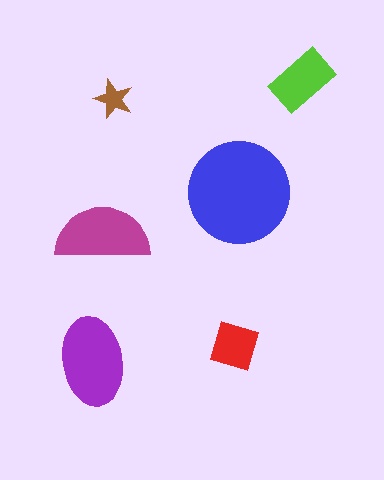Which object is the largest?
The blue circle.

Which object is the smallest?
The brown star.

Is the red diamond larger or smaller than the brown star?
Larger.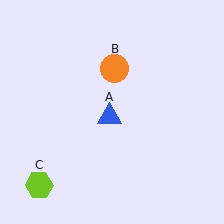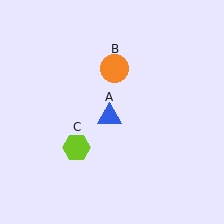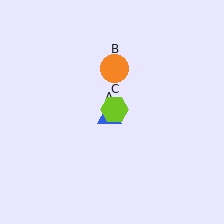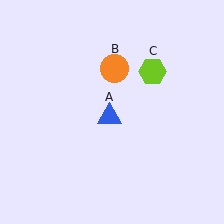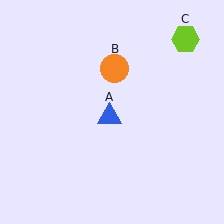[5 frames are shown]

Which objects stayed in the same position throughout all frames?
Blue triangle (object A) and orange circle (object B) remained stationary.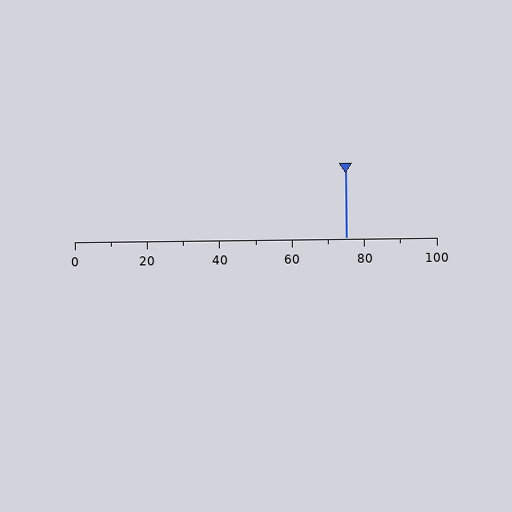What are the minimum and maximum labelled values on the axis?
The axis runs from 0 to 100.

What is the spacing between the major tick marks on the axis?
The major ticks are spaced 20 apart.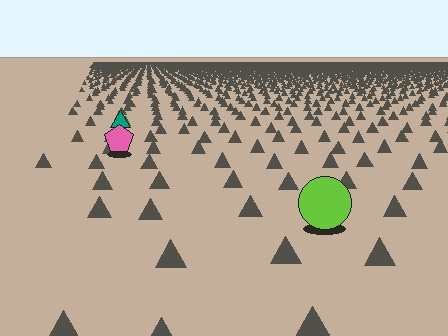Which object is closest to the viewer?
The lime circle is closest. The texture marks near it are larger and more spread out.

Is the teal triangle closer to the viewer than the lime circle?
No. The lime circle is closer — you can tell from the texture gradient: the ground texture is coarser near it.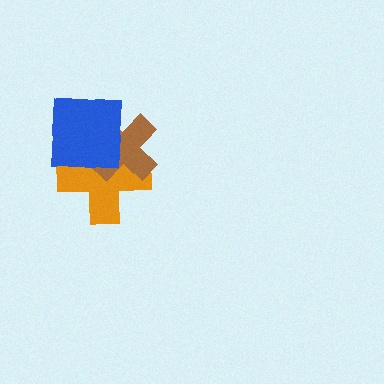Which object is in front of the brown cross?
The blue square is in front of the brown cross.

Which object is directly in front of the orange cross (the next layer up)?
The brown cross is directly in front of the orange cross.